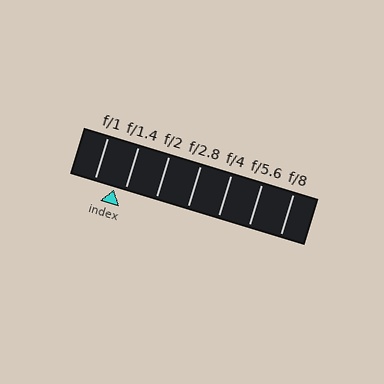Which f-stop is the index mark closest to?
The index mark is closest to f/1.4.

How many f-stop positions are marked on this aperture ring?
There are 7 f-stop positions marked.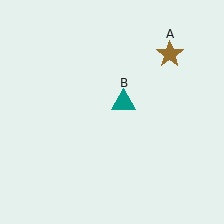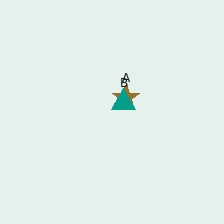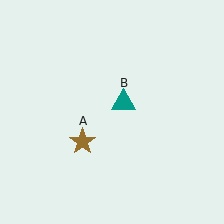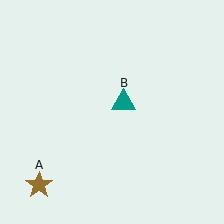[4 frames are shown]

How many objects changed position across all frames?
1 object changed position: brown star (object A).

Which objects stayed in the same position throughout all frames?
Teal triangle (object B) remained stationary.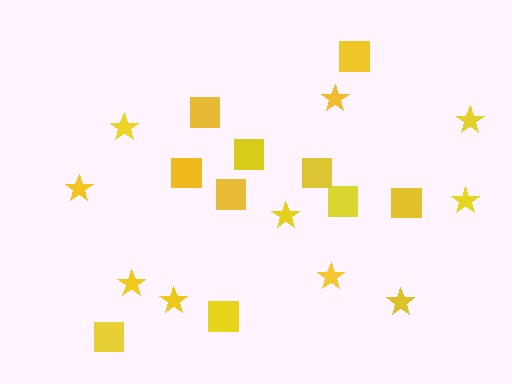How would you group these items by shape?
There are 2 groups: one group of squares (10) and one group of stars (10).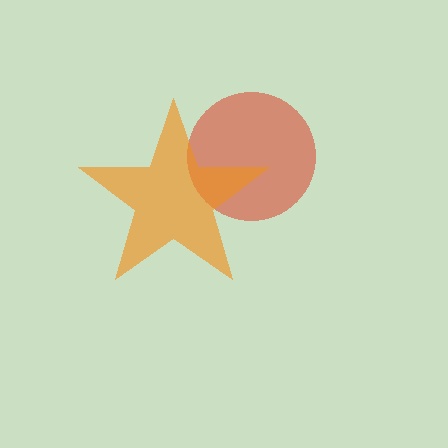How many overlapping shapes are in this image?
There are 2 overlapping shapes in the image.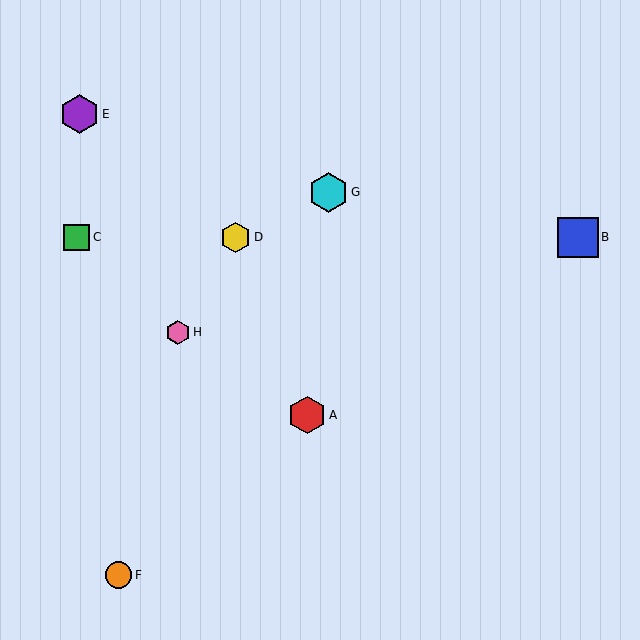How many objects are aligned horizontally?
3 objects (B, C, D) are aligned horizontally.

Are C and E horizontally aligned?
No, C is at y≈237 and E is at y≈114.